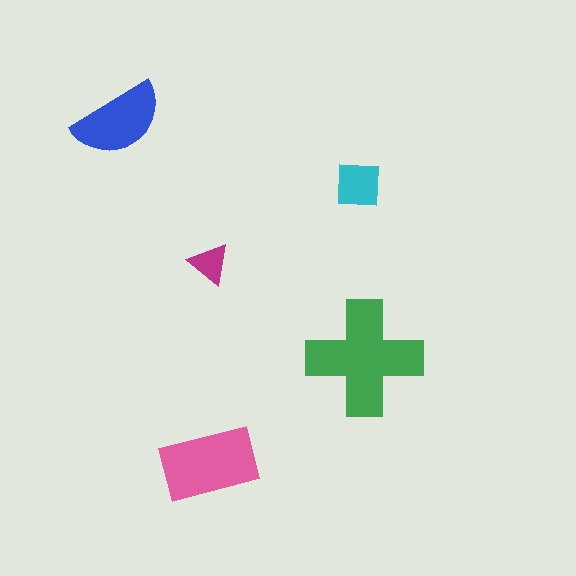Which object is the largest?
The green cross.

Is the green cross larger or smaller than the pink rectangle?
Larger.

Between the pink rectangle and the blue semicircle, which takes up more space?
The pink rectangle.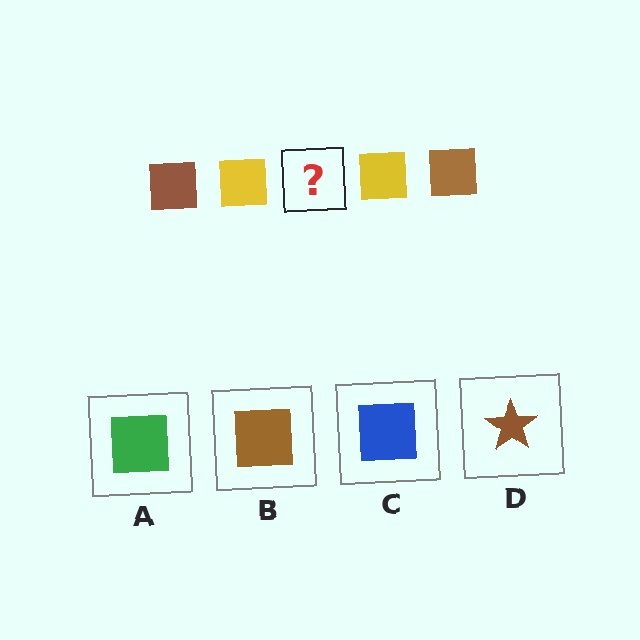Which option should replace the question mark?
Option B.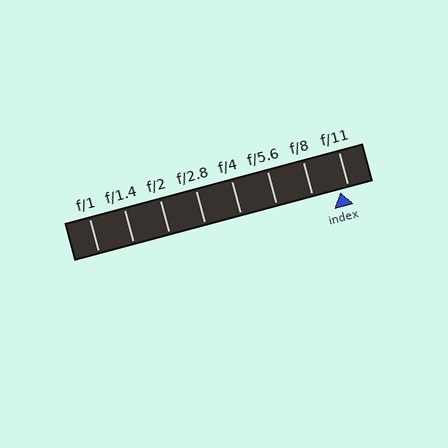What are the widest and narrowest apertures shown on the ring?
The widest aperture shown is f/1 and the narrowest is f/11.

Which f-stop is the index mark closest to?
The index mark is closest to f/11.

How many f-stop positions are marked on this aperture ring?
There are 8 f-stop positions marked.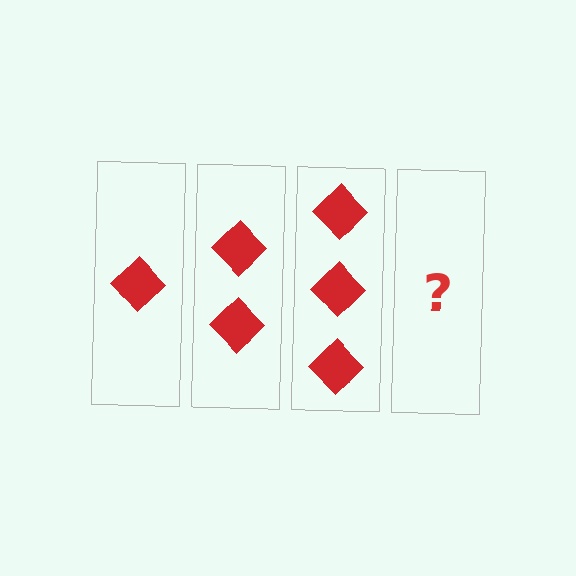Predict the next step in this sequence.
The next step is 4 diamonds.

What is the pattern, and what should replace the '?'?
The pattern is that each step adds one more diamond. The '?' should be 4 diamonds.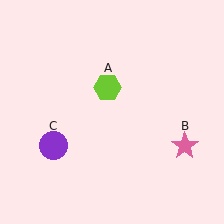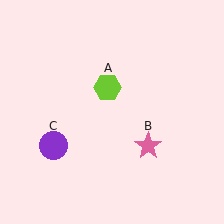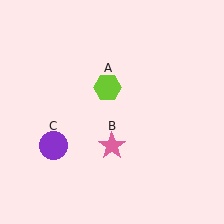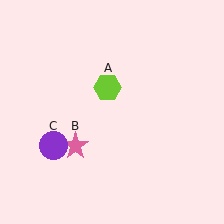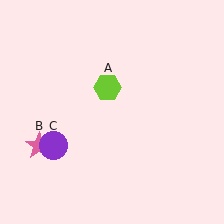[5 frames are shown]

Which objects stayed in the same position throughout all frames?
Lime hexagon (object A) and purple circle (object C) remained stationary.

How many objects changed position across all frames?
1 object changed position: pink star (object B).